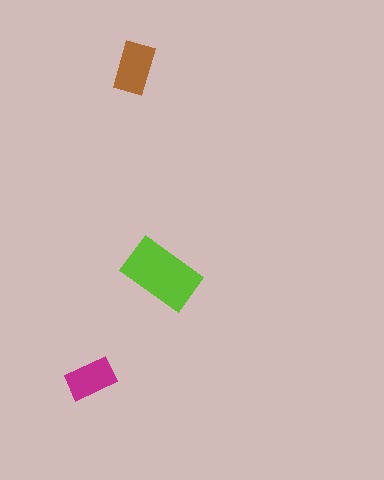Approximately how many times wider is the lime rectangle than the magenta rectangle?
About 1.5 times wider.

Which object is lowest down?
The magenta rectangle is bottommost.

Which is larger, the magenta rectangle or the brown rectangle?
The brown one.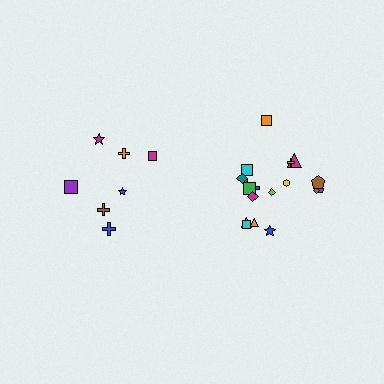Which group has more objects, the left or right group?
The right group.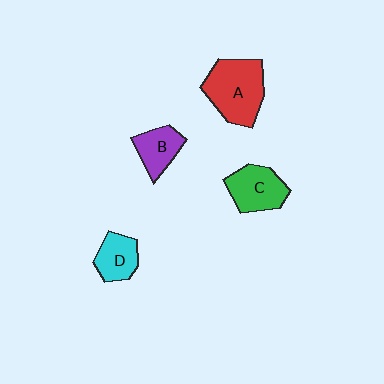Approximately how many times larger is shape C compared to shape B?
Approximately 1.3 times.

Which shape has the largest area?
Shape A (red).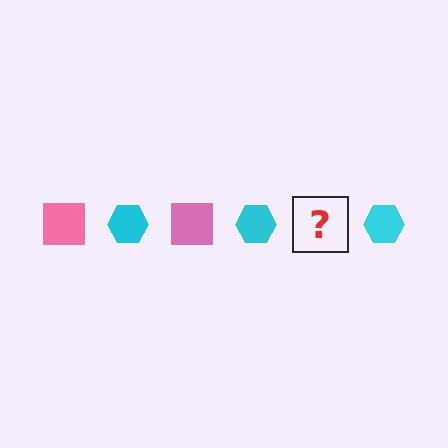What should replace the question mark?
The question mark should be replaced with a pink square.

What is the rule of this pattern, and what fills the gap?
The rule is that the pattern alternates between pink square and cyan hexagon. The gap should be filled with a pink square.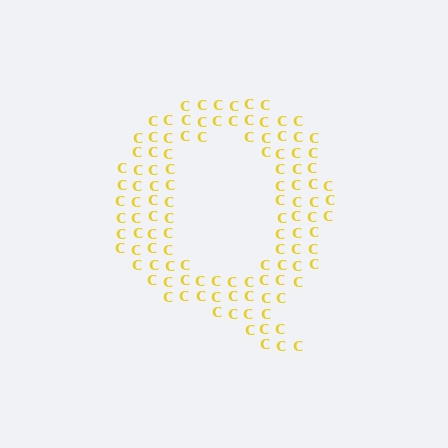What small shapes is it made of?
It is made of small letter C's.